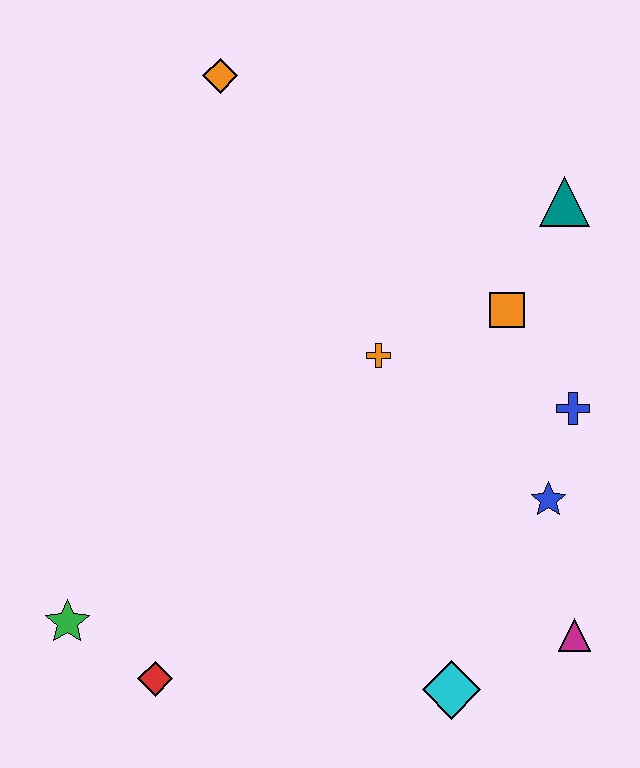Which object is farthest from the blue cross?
The green star is farthest from the blue cross.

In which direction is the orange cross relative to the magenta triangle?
The orange cross is above the magenta triangle.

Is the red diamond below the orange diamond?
Yes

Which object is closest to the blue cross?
The blue star is closest to the blue cross.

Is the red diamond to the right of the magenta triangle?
No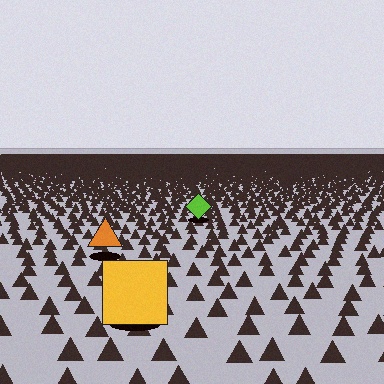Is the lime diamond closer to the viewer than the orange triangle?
No. The orange triangle is closer — you can tell from the texture gradient: the ground texture is coarser near it.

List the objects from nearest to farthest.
From nearest to farthest: the yellow square, the orange triangle, the lime diamond.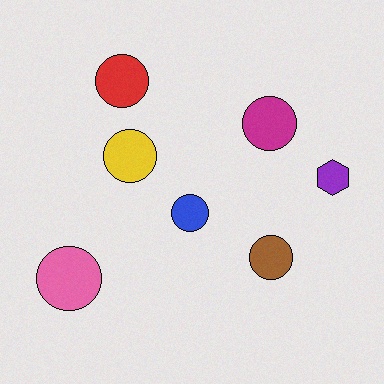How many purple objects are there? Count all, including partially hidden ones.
There is 1 purple object.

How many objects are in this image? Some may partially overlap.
There are 7 objects.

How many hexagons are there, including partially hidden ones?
There is 1 hexagon.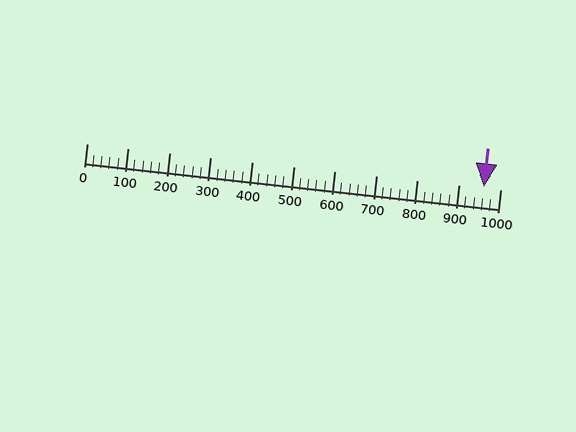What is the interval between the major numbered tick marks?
The major tick marks are spaced 100 units apart.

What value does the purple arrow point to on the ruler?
The purple arrow points to approximately 960.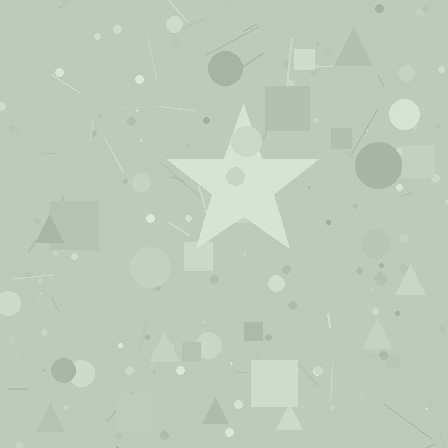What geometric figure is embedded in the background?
A star is embedded in the background.